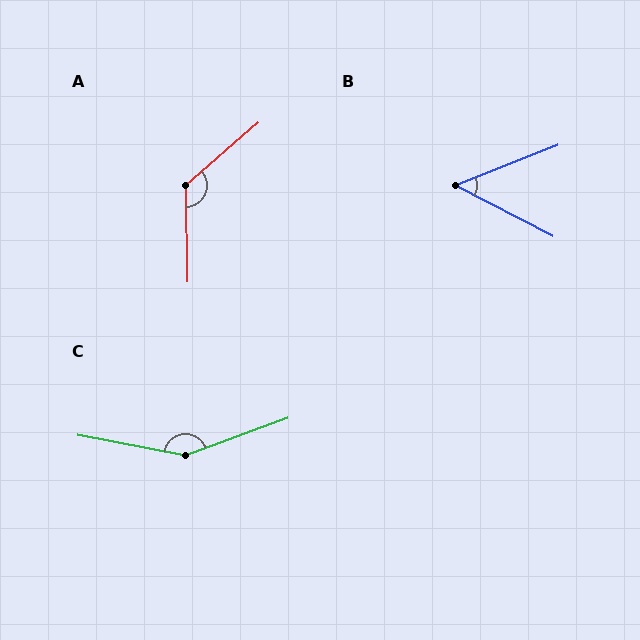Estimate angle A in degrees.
Approximately 130 degrees.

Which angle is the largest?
C, at approximately 149 degrees.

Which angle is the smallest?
B, at approximately 49 degrees.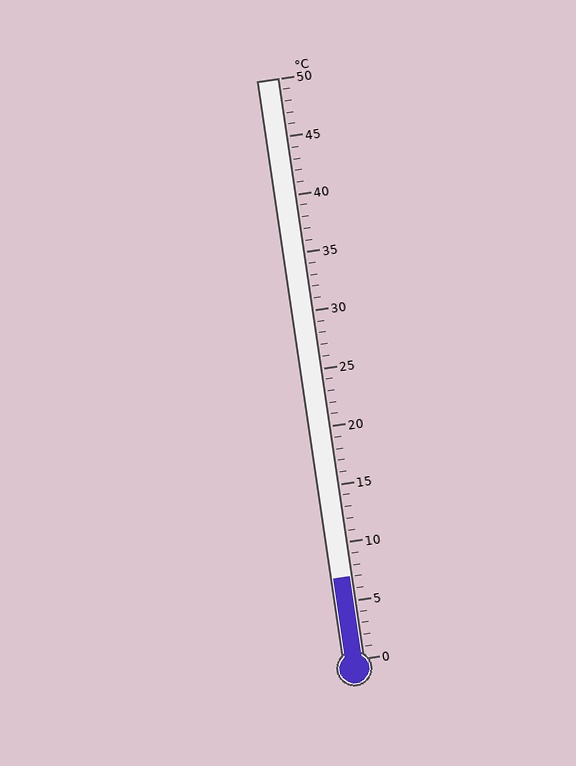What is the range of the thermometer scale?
The thermometer scale ranges from 0°C to 50°C.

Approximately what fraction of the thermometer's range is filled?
The thermometer is filled to approximately 15% of its range.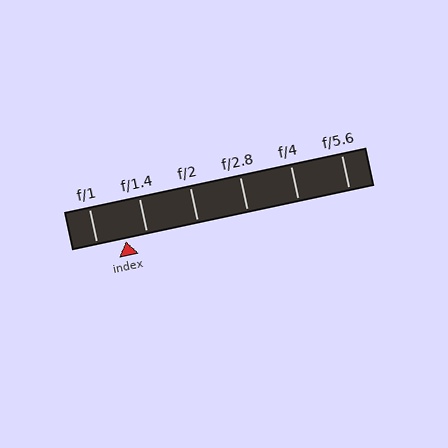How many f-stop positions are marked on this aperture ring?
There are 6 f-stop positions marked.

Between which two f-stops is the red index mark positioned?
The index mark is between f/1 and f/1.4.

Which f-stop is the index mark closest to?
The index mark is closest to f/1.4.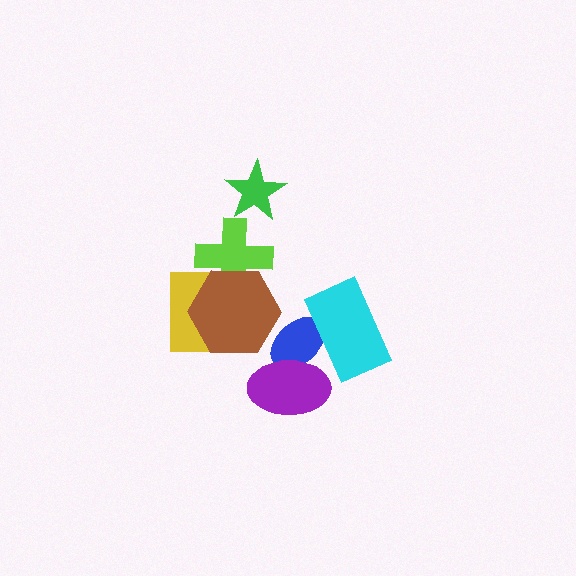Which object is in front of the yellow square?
The brown hexagon is in front of the yellow square.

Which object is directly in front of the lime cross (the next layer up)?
The yellow square is directly in front of the lime cross.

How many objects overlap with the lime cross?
2 objects overlap with the lime cross.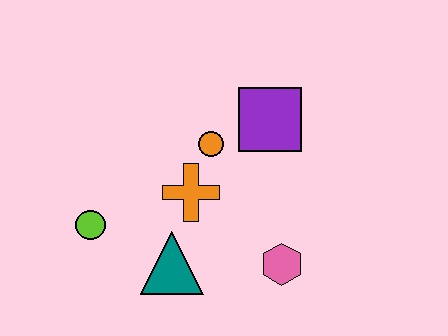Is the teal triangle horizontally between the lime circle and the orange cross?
Yes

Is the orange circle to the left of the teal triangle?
No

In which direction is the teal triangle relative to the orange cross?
The teal triangle is below the orange cross.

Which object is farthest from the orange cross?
The pink hexagon is farthest from the orange cross.